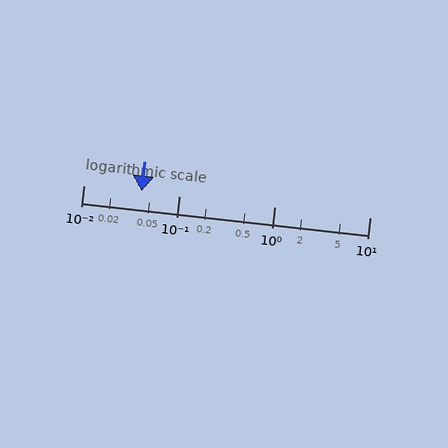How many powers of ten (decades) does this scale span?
The scale spans 3 decades, from 0.01 to 10.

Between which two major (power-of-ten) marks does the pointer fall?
The pointer is between 0.01 and 0.1.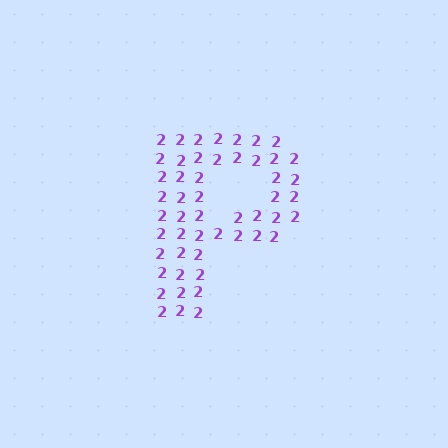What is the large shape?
The large shape is the letter P.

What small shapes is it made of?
It is made of small digit 2's.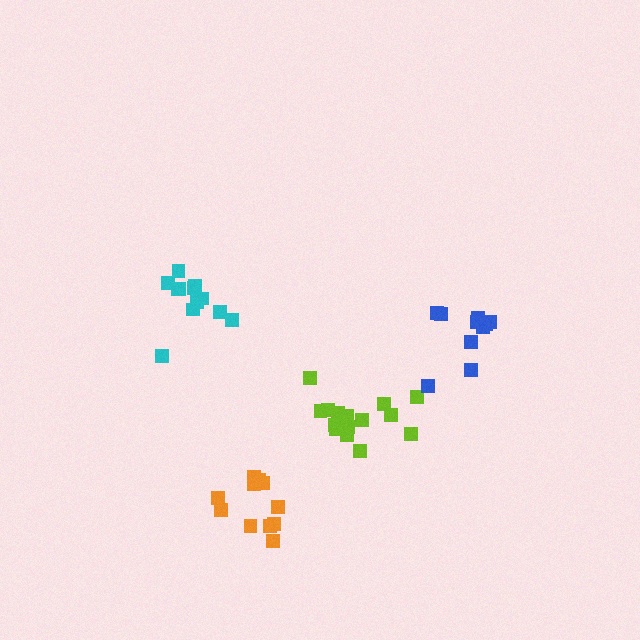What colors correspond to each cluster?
The clusters are colored: cyan, orange, lime, blue.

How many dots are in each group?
Group 1: 12 dots, Group 2: 11 dots, Group 3: 15 dots, Group 4: 10 dots (48 total).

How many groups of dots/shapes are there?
There are 4 groups.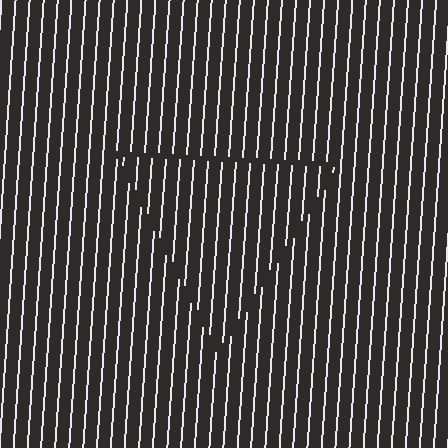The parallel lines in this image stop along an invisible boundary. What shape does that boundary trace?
An illusory triangle. The interior of the shape contains the same grating, shifted by half a period — the contour is defined by the phase discontinuity where line-ends from the inner and outer gratings abut.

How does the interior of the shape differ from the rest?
The interior of the shape contains the same grating, shifted by half a period — the contour is defined by the phase discontinuity where line-ends from the inner and outer gratings abut.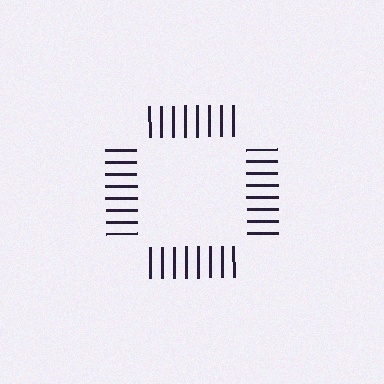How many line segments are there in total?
32 — 8 along each of the 4 edges.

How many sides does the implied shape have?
4 sides — the line-ends trace a square.